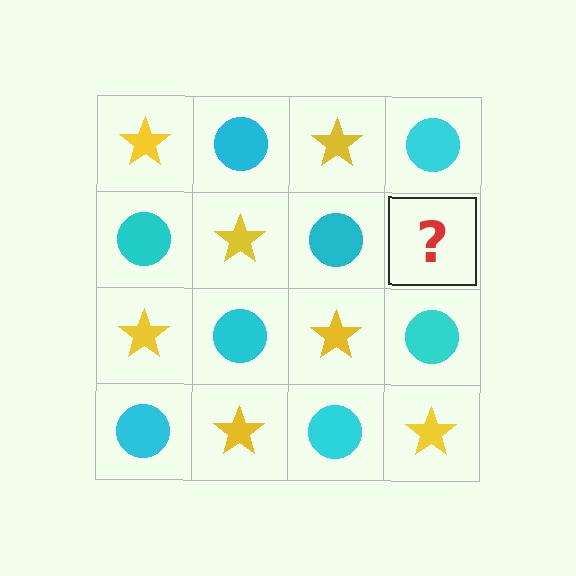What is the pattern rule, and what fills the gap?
The rule is that it alternates yellow star and cyan circle in a checkerboard pattern. The gap should be filled with a yellow star.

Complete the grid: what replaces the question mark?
The question mark should be replaced with a yellow star.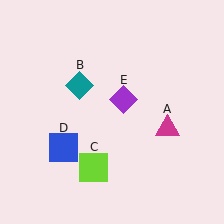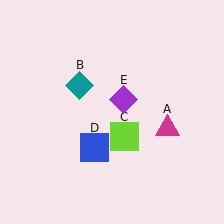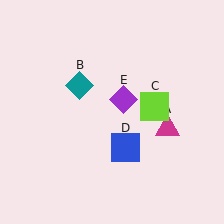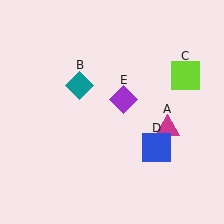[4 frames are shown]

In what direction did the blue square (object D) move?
The blue square (object D) moved right.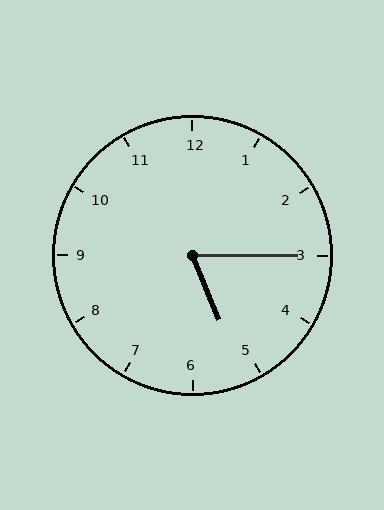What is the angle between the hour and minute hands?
Approximately 68 degrees.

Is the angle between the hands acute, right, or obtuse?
It is acute.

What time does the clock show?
5:15.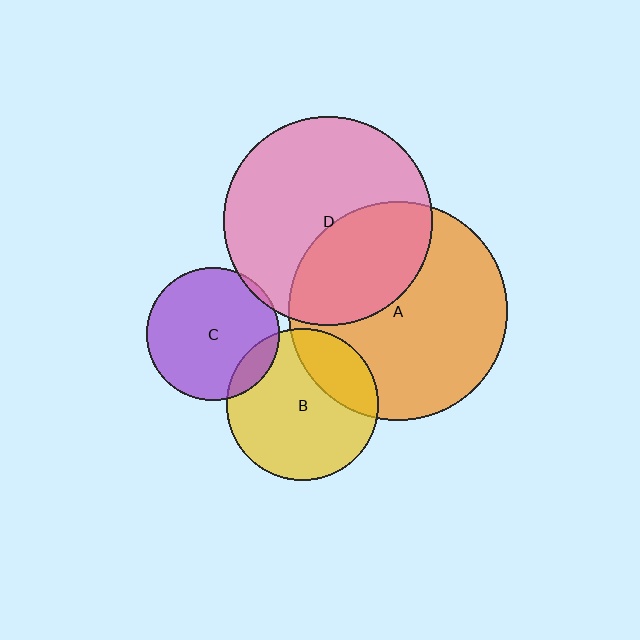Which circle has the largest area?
Circle A (orange).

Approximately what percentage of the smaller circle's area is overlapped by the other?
Approximately 10%.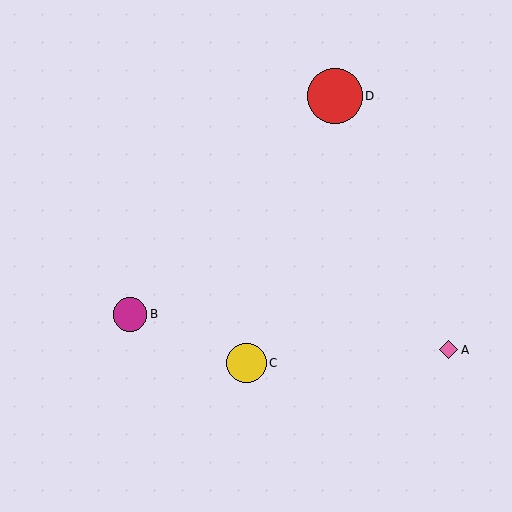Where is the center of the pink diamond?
The center of the pink diamond is at (449, 350).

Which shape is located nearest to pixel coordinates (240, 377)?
The yellow circle (labeled C) at (247, 363) is nearest to that location.